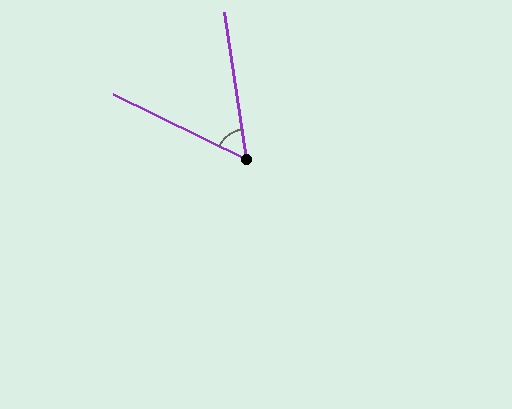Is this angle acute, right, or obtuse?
It is acute.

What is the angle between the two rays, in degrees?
Approximately 55 degrees.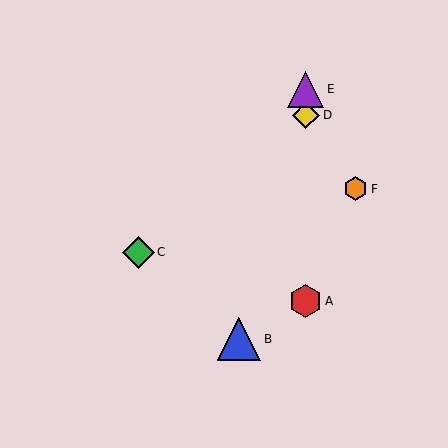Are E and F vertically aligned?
No, E is at x≈306 and F is at x≈356.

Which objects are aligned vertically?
Objects A, D, E are aligned vertically.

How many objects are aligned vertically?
3 objects (A, D, E) are aligned vertically.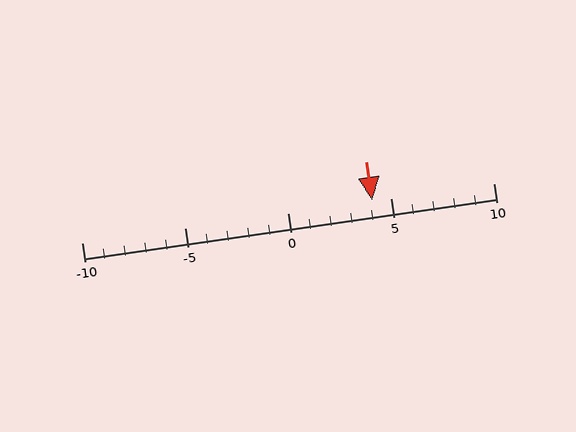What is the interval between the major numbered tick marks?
The major tick marks are spaced 5 units apart.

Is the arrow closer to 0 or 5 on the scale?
The arrow is closer to 5.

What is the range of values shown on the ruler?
The ruler shows values from -10 to 10.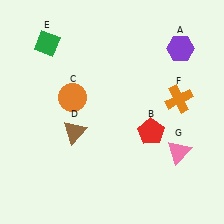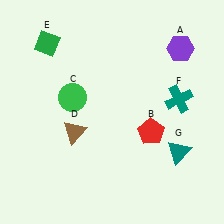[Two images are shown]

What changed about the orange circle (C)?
In Image 1, C is orange. In Image 2, it changed to green.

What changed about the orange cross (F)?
In Image 1, F is orange. In Image 2, it changed to teal.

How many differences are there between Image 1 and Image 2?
There are 3 differences between the two images.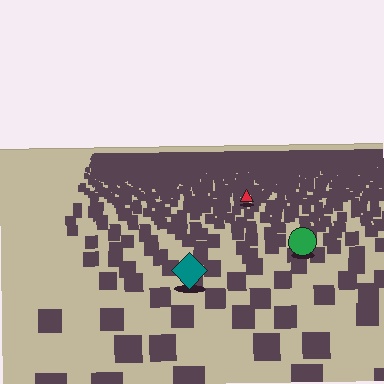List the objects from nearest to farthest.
From nearest to farthest: the teal diamond, the green circle, the red triangle.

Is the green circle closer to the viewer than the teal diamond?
No. The teal diamond is closer — you can tell from the texture gradient: the ground texture is coarser near it.